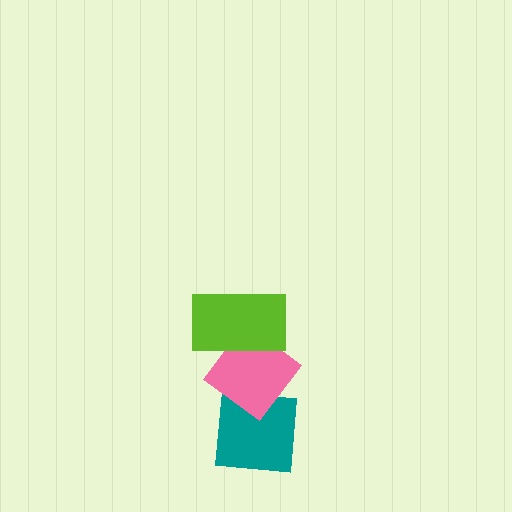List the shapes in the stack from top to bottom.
From top to bottom: the lime rectangle, the pink diamond, the teal square.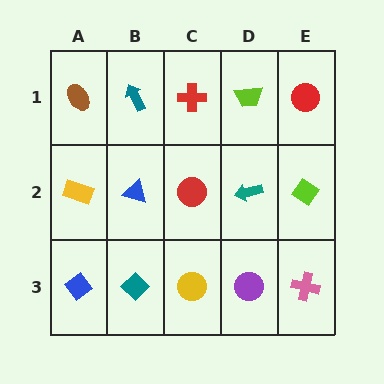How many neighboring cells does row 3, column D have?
3.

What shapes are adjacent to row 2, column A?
A brown ellipse (row 1, column A), a blue diamond (row 3, column A), a blue triangle (row 2, column B).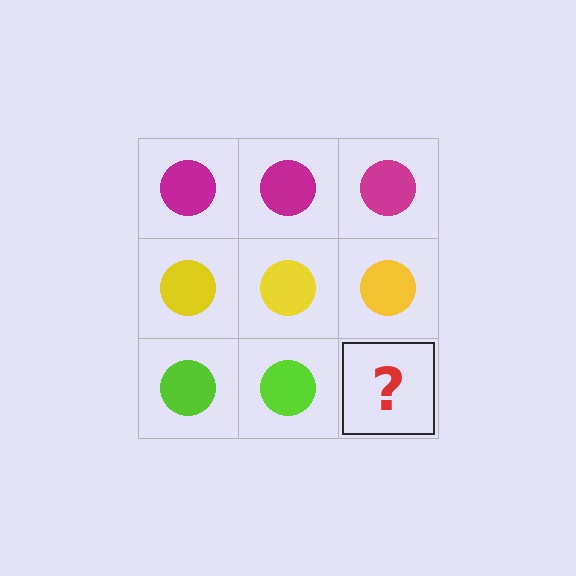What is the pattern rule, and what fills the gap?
The rule is that each row has a consistent color. The gap should be filled with a lime circle.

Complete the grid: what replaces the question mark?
The question mark should be replaced with a lime circle.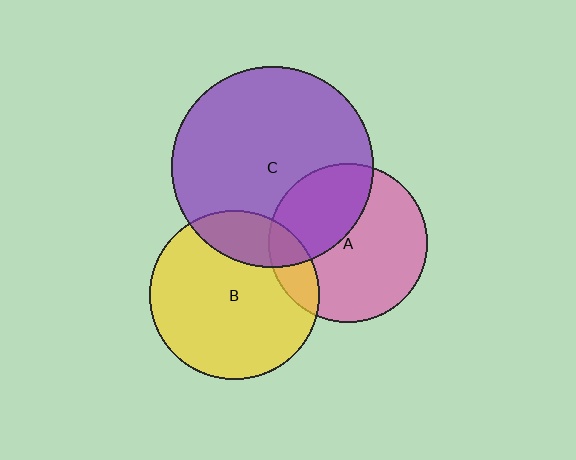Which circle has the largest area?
Circle C (purple).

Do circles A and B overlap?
Yes.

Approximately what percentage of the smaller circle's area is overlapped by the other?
Approximately 15%.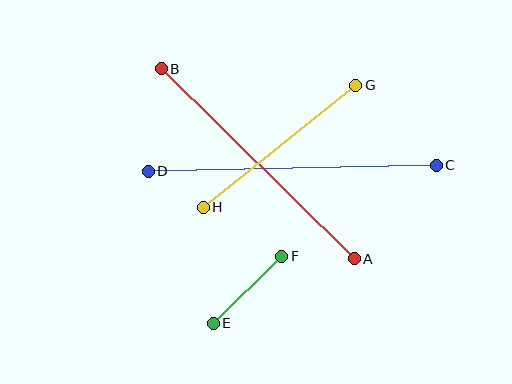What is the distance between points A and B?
The distance is approximately 271 pixels.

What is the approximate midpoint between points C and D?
The midpoint is at approximately (292, 168) pixels.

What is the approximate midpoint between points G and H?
The midpoint is at approximately (280, 146) pixels.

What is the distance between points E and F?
The distance is approximately 96 pixels.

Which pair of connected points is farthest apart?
Points C and D are farthest apart.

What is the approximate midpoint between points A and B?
The midpoint is at approximately (258, 164) pixels.